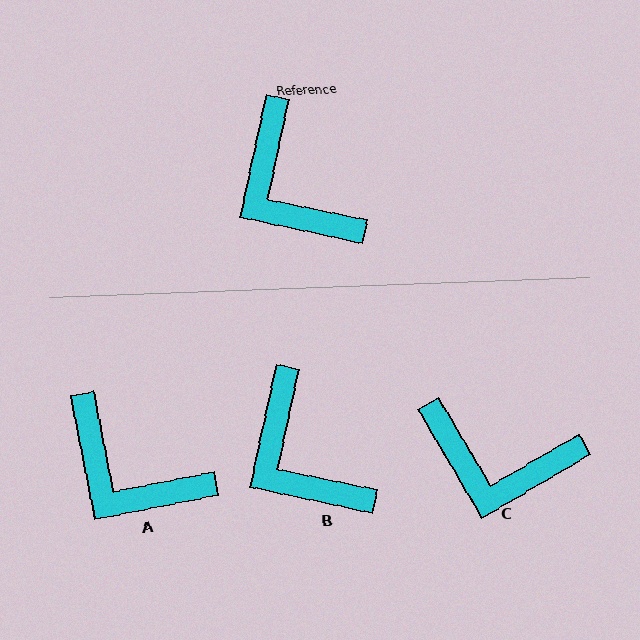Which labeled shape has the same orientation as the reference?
B.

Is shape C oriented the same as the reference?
No, it is off by about 42 degrees.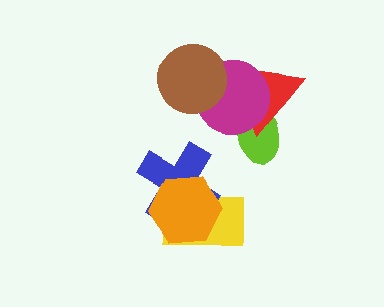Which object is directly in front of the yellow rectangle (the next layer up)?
The blue cross is directly in front of the yellow rectangle.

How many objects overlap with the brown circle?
1 object overlaps with the brown circle.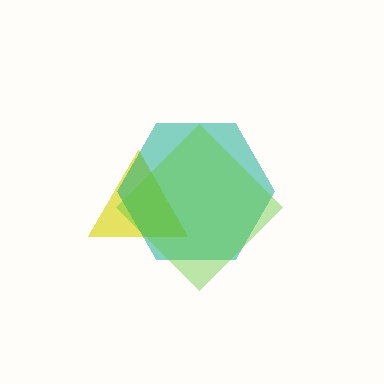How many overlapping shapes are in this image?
There are 3 overlapping shapes in the image.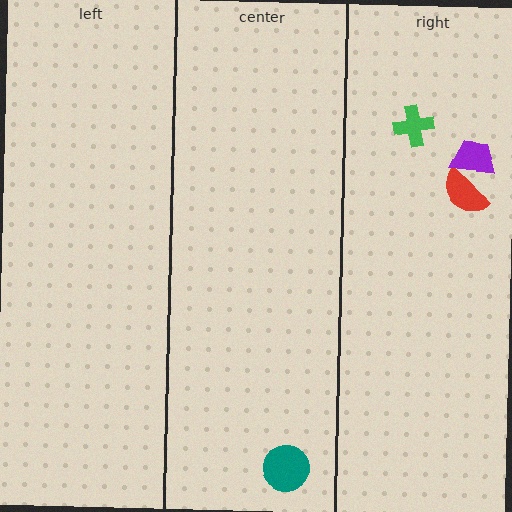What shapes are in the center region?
The teal circle.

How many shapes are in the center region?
1.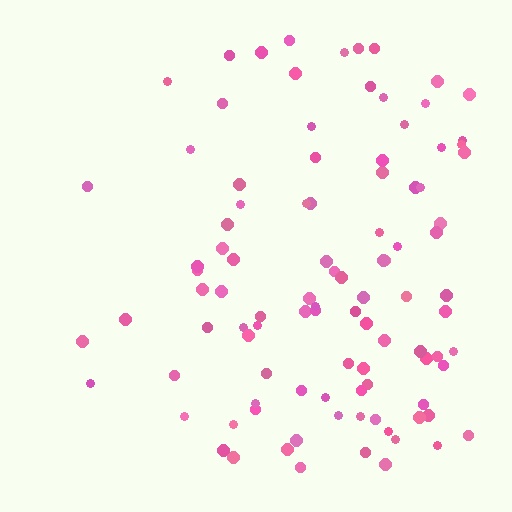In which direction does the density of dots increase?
From left to right, with the right side densest.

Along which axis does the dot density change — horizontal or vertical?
Horizontal.